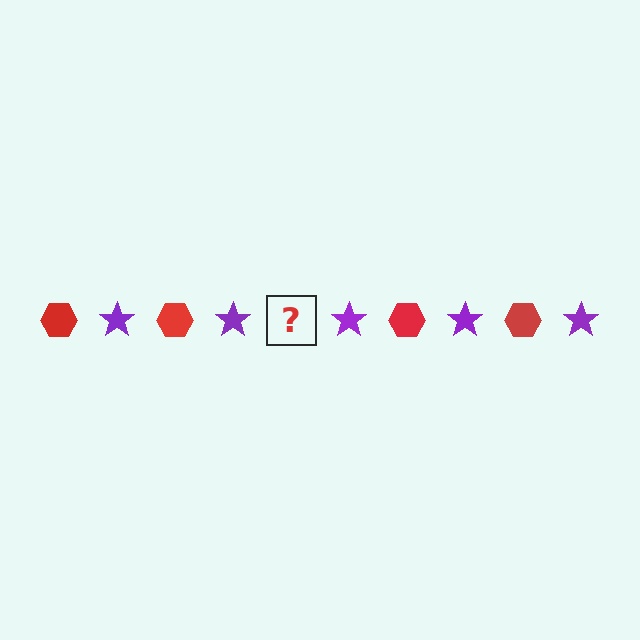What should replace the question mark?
The question mark should be replaced with a red hexagon.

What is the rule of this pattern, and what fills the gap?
The rule is that the pattern alternates between red hexagon and purple star. The gap should be filled with a red hexagon.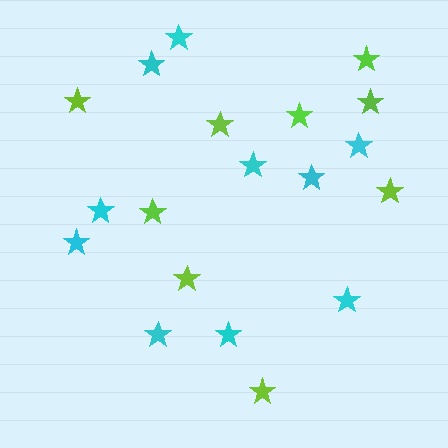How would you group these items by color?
There are 2 groups: one group of cyan stars (10) and one group of lime stars (9).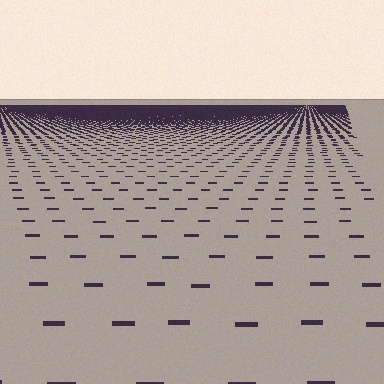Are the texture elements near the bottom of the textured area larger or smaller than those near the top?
Larger. Near the bottom, elements are closer to the viewer and appear at a bigger on-screen size.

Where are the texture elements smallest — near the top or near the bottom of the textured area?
Near the top.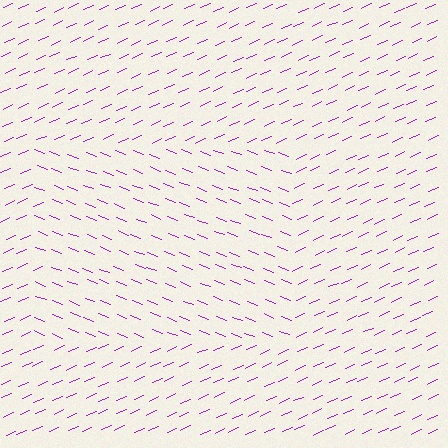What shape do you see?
I see a rectangle.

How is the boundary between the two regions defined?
The boundary is defined purely by a change in line orientation (approximately 45 degrees difference). All lines are the same color and thickness.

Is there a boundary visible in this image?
Yes, there is a texture boundary formed by a change in line orientation.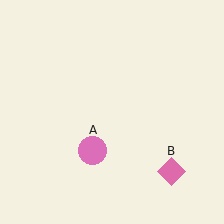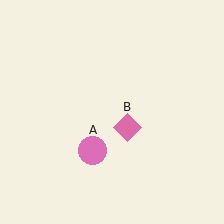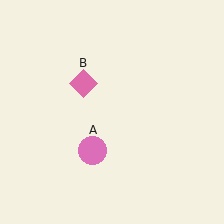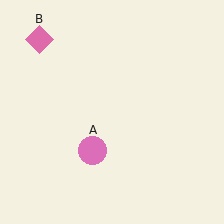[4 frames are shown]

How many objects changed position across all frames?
1 object changed position: pink diamond (object B).